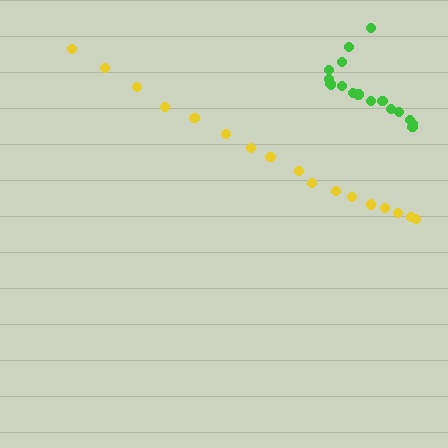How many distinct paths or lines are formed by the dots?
There are 2 distinct paths.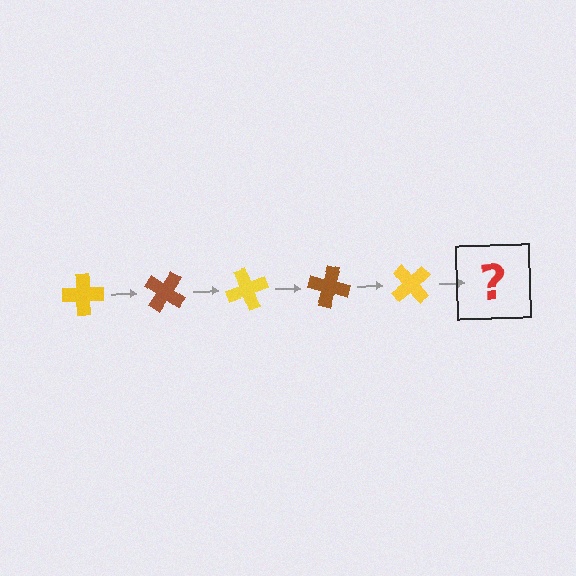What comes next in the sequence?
The next element should be a brown cross, rotated 175 degrees from the start.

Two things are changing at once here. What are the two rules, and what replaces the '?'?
The two rules are that it rotates 35 degrees each step and the color cycles through yellow and brown. The '?' should be a brown cross, rotated 175 degrees from the start.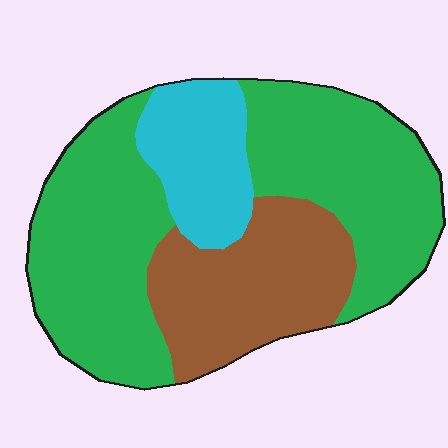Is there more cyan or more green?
Green.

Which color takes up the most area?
Green, at roughly 60%.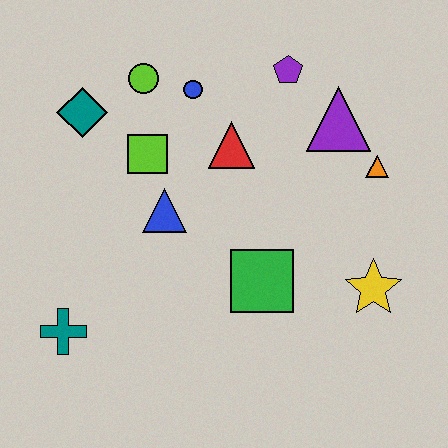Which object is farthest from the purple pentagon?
The teal cross is farthest from the purple pentagon.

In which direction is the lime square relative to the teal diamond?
The lime square is to the right of the teal diamond.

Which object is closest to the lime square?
The blue triangle is closest to the lime square.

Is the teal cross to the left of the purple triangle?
Yes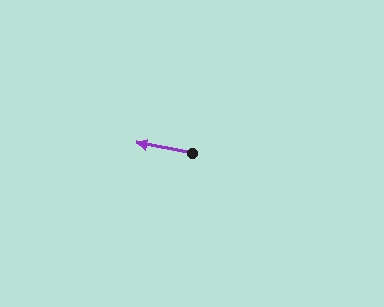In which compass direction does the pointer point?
West.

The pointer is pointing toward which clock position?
Roughly 9 o'clock.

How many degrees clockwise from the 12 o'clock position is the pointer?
Approximately 281 degrees.